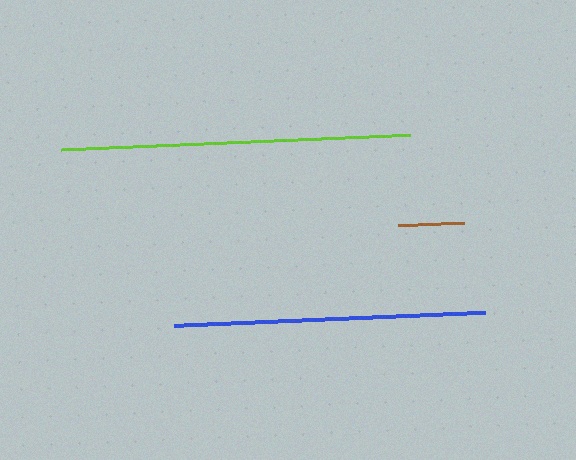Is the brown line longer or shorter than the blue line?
The blue line is longer than the brown line.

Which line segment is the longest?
The lime line is the longest at approximately 349 pixels.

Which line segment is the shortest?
The brown line is the shortest at approximately 66 pixels.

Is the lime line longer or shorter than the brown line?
The lime line is longer than the brown line.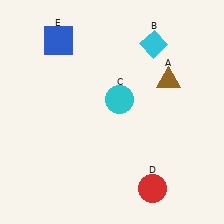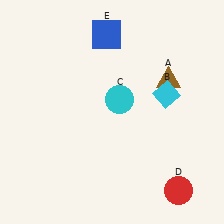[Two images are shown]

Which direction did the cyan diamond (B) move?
The cyan diamond (B) moved down.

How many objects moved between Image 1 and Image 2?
3 objects moved between the two images.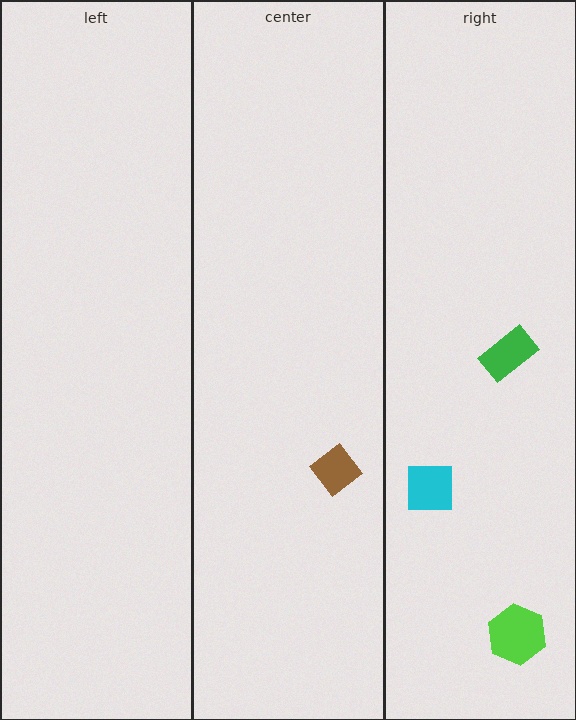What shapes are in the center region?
The brown diamond.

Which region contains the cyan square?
The right region.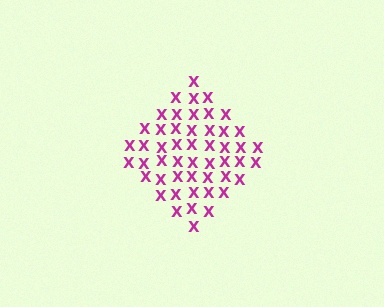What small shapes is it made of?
It is made of small letter X's.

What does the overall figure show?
The overall figure shows a diamond.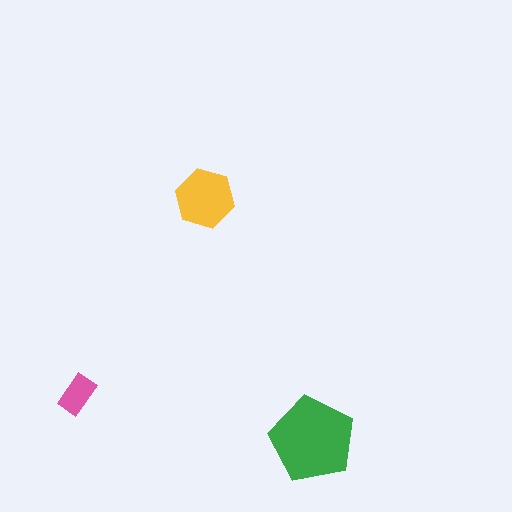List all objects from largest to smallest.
The green pentagon, the yellow hexagon, the pink rectangle.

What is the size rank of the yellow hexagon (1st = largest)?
2nd.